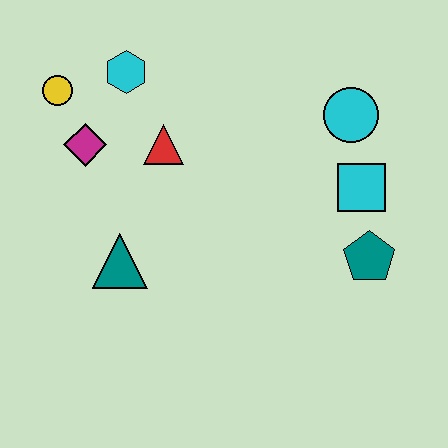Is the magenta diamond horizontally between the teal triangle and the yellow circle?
Yes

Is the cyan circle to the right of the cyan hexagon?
Yes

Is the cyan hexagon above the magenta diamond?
Yes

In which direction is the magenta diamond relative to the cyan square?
The magenta diamond is to the left of the cyan square.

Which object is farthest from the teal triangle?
The cyan circle is farthest from the teal triangle.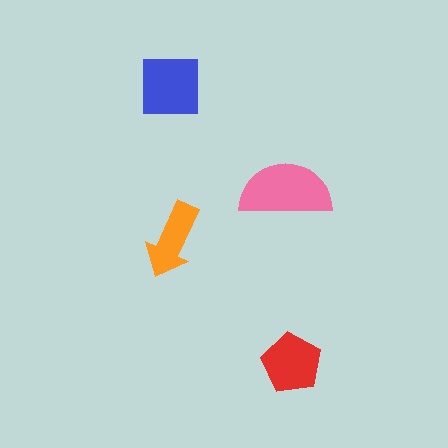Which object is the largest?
The pink semicircle.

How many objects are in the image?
There are 4 objects in the image.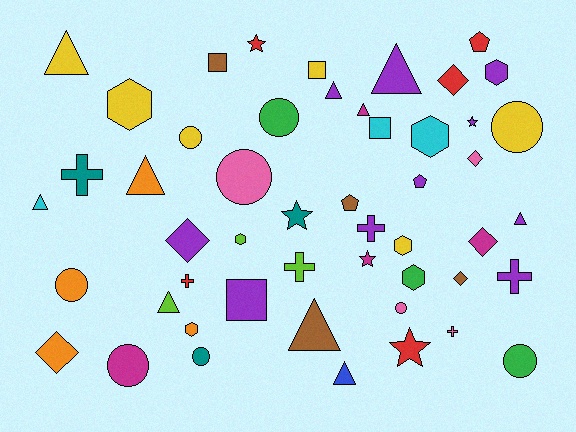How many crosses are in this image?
There are 6 crosses.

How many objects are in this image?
There are 50 objects.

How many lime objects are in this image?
There are 3 lime objects.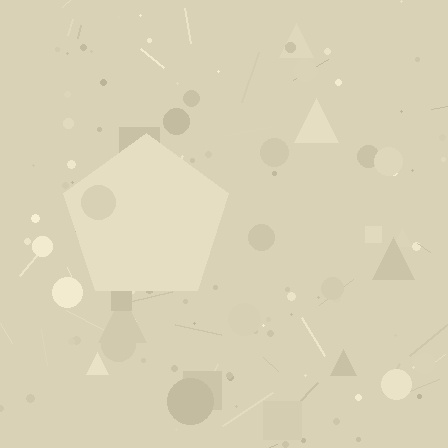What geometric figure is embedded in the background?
A pentagon is embedded in the background.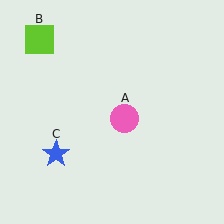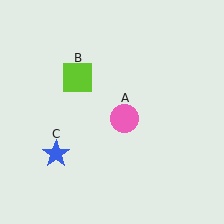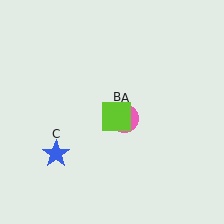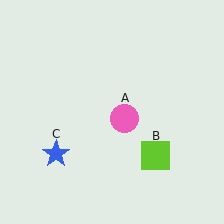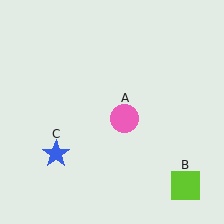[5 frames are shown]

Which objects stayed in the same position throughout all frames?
Pink circle (object A) and blue star (object C) remained stationary.